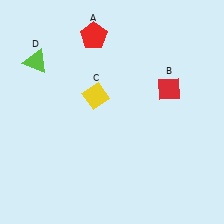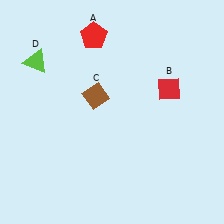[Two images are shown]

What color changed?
The diamond (C) changed from yellow in Image 1 to brown in Image 2.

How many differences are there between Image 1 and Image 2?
There is 1 difference between the two images.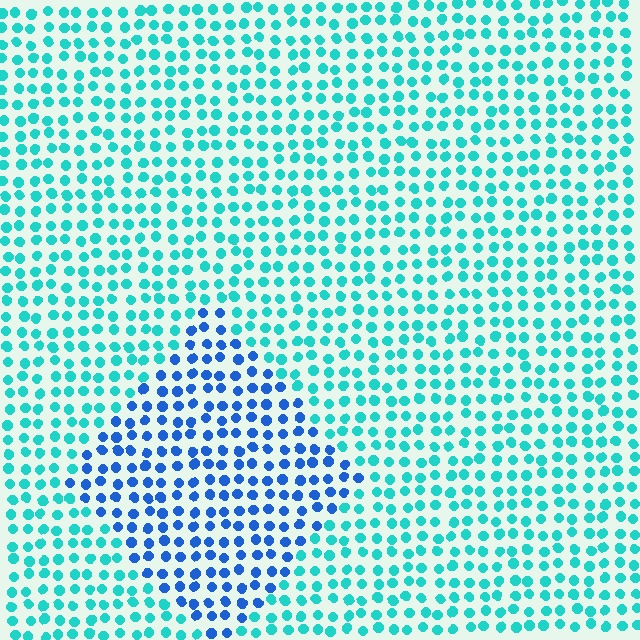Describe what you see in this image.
The image is filled with small cyan elements in a uniform arrangement. A diamond-shaped region is visible where the elements are tinted to a slightly different hue, forming a subtle color boundary.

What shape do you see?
I see a diamond.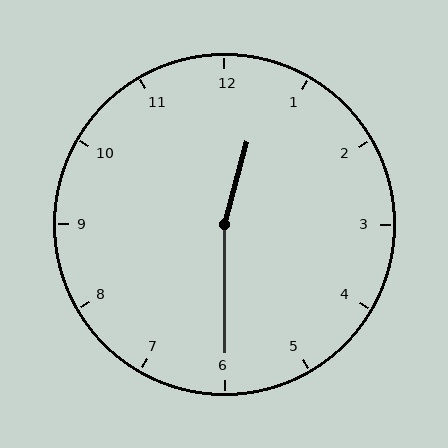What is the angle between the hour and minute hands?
Approximately 165 degrees.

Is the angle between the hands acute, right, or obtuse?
It is obtuse.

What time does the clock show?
12:30.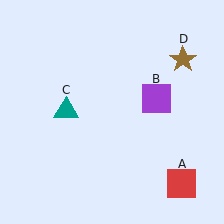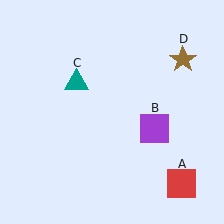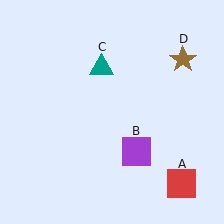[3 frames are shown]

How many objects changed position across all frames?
2 objects changed position: purple square (object B), teal triangle (object C).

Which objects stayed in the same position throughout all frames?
Red square (object A) and brown star (object D) remained stationary.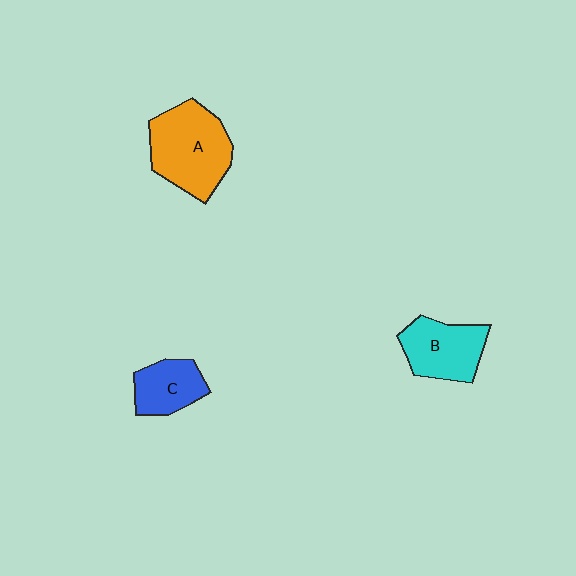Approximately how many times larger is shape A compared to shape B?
Approximately 1.4 times.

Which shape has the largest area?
Shape A (orange).